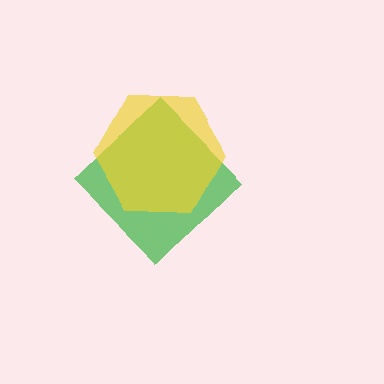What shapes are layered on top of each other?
The layered shapes are: a green diamond, a yellow hexagon.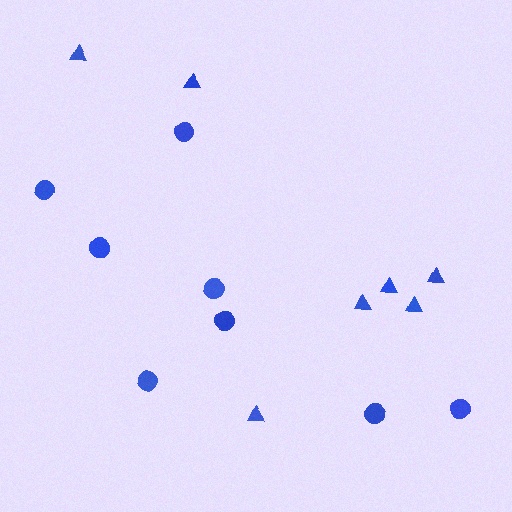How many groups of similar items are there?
There are 2 groups: one group of circles (8) and one group of triangles (7).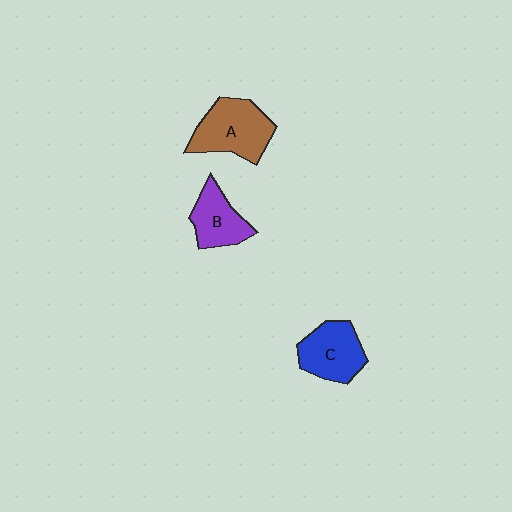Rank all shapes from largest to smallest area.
From largest to smallest: A (brown), C (blue), B (purple).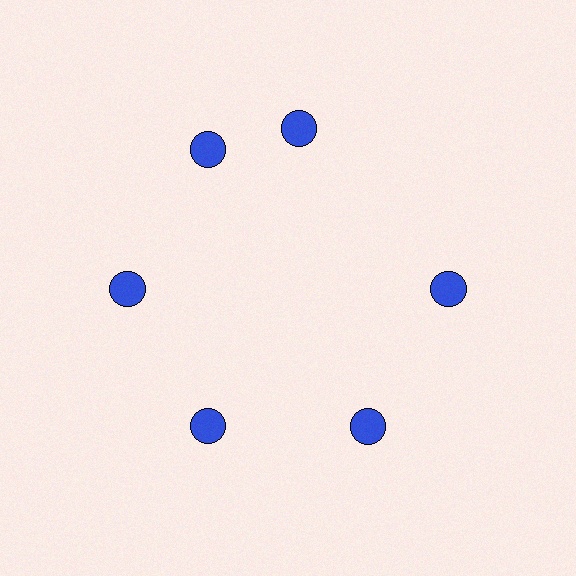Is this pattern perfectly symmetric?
No. The 6 blue circles are arranged in a ring, but one element near the 1 o'clock position is rotated out of alignment along the ring, breaking the 6-fold rotational symmetry.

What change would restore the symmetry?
The symmetry would be restored by rotating it back into even spacing with its neighbors so that all 6 circles sit at equal angles and equal distance from the center.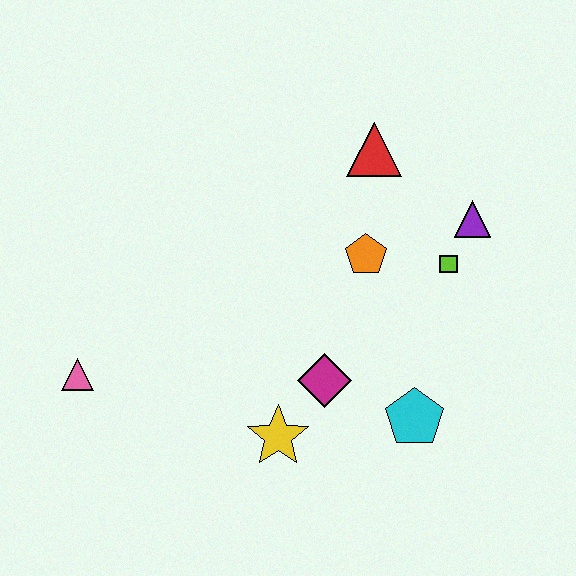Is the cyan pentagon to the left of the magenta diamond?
No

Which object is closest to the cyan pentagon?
The magenta diamond is closest to the cyan pentagon.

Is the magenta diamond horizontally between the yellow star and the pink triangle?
No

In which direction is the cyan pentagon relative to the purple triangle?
The cyan pentagon is below the purple triangle.